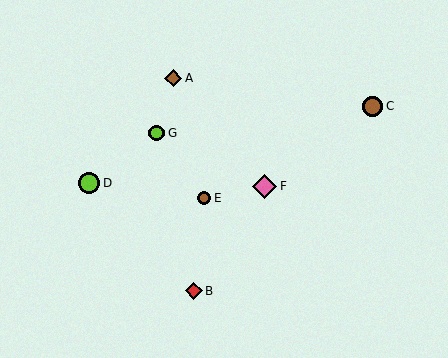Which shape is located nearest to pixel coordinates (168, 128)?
The lime circle (labeled G) at (157, 133) is nearest to that location.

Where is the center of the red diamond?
The center of the red diamond is at (194, 291).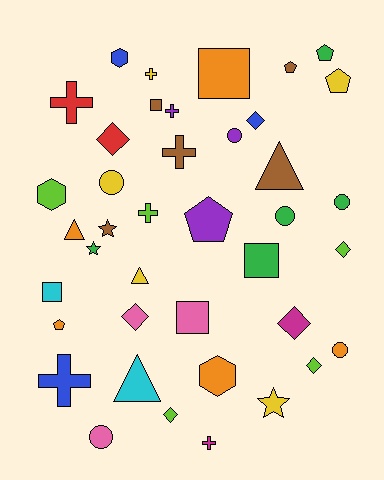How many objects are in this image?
There are 40 objects.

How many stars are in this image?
There are 3 stars.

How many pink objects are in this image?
There are 3 pink objects.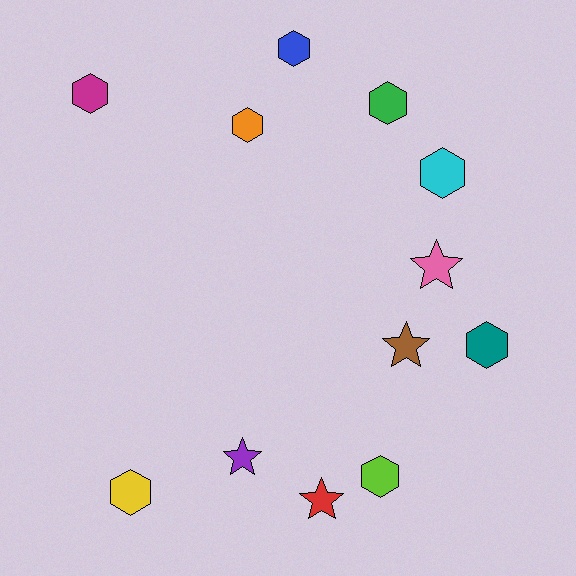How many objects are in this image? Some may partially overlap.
There are 12 objects.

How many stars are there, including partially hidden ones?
There are 4 stars.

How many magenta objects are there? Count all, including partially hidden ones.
There is 1 magenta object.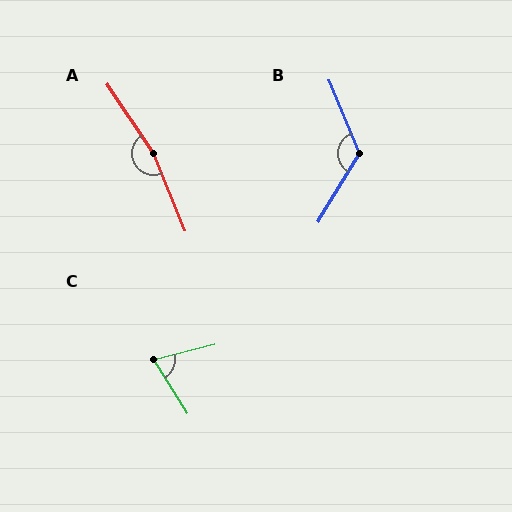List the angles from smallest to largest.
C (73°), B (126°), A (168°).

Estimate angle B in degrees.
Approximately 126 degrees.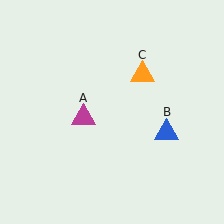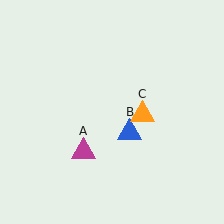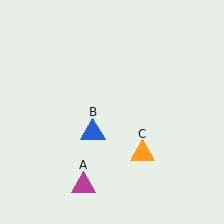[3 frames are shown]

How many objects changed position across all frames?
3 objects changed position: magenta triangle (object A), blue triangle (object B), orange triangle (object C).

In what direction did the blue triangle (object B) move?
The blue triangle (object B) moved left.